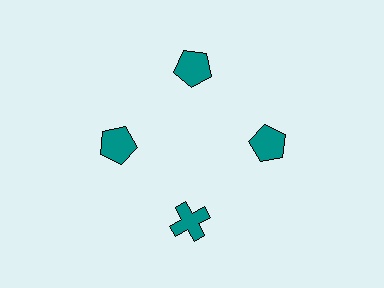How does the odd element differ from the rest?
It has a different shape: cross instead of pentagon.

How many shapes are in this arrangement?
There are 4 shapes arranged in a ring pattern.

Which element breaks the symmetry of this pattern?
The teal cross at roughly the 6 o'clock position breaks the symmetry. All other shapes are teal pentagons.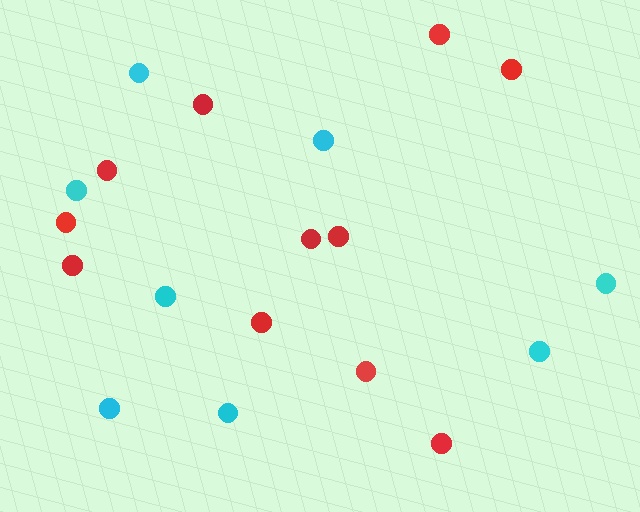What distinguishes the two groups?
There are 2 groups: one group of red circles (11) and one group of cyan circles (8).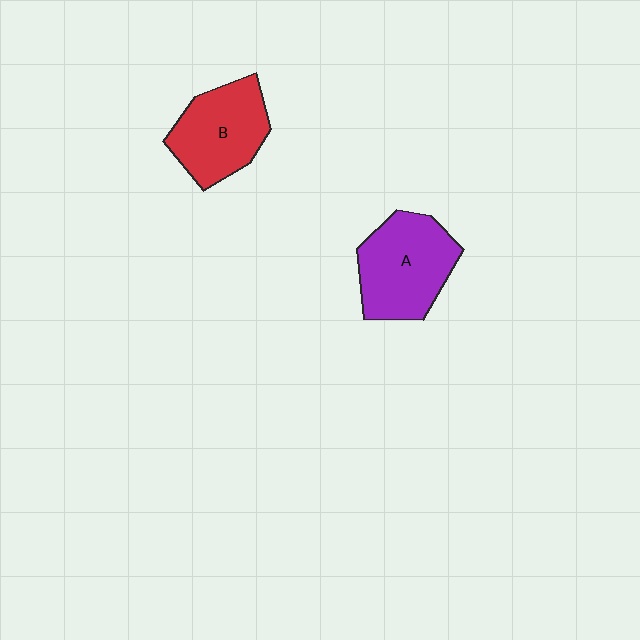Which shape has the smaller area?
Shape B (red).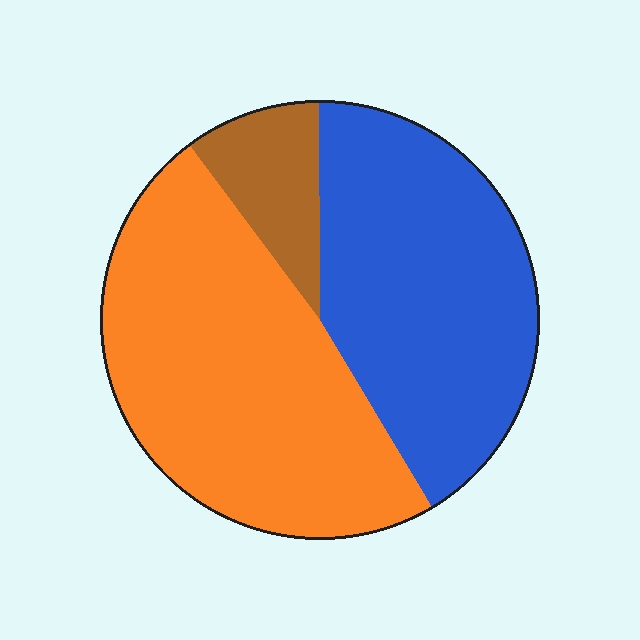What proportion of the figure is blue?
Blue covers around 40% of the figure.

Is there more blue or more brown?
Blue.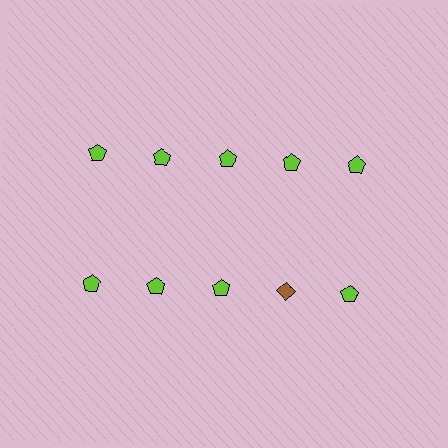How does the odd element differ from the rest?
It differs in both color (brown instead of lime) and shape (diamond instead of pentagon).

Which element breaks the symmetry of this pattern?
The brown diamond in the second row, second from right column breaks the symmetry. All other shapes are lime pentagons.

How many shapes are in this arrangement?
There are 10 shapes arranged in a grid pattern.